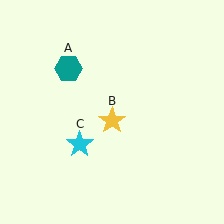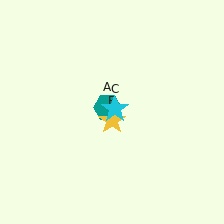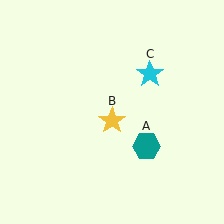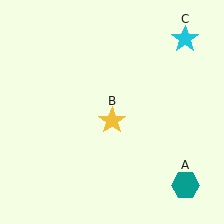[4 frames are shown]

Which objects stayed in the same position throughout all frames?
Yellow star (object B) remained stationary.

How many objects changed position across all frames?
2 objects changed position: teal hexagon (object A), cyan star (object C).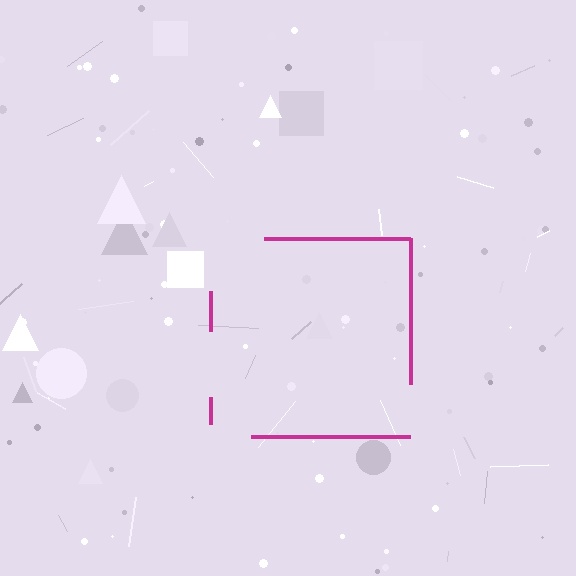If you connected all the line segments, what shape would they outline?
They would outline a square.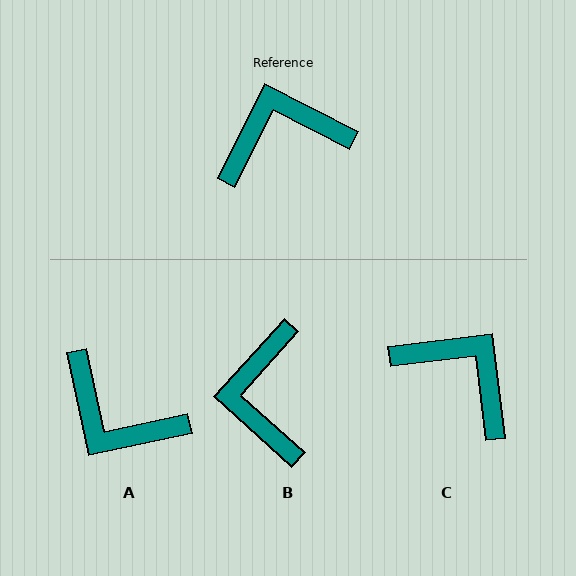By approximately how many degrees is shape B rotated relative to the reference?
Approximately 75 degrees counter-clockwise.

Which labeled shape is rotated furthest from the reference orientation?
A, about 129 degrees away.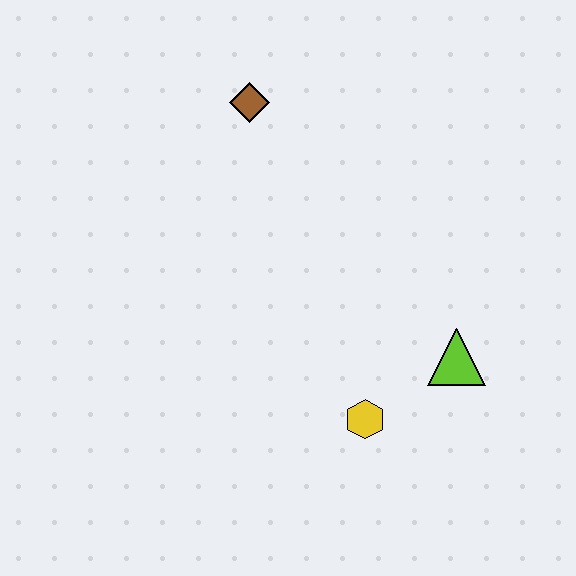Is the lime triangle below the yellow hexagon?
No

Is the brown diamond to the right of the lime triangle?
No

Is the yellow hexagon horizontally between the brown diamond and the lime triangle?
Yes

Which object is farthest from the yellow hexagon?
The brown diamond is farthest from the yellow hexagon.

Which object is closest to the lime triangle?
The yellow hexagon is closest to the lime triangle.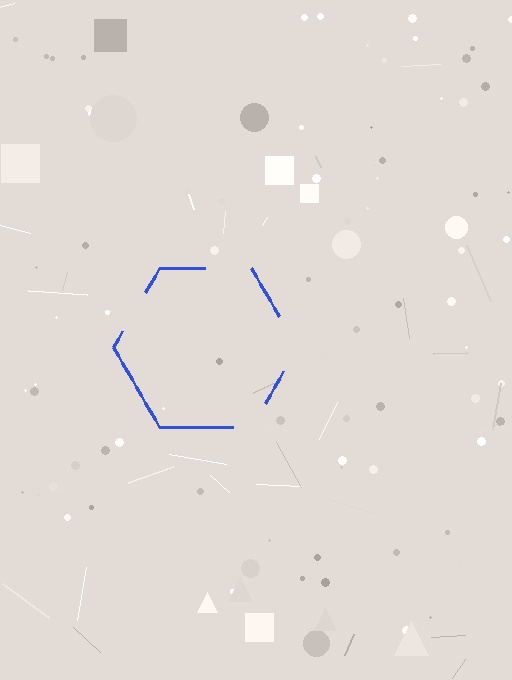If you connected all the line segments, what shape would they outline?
They would outline a hexagon.